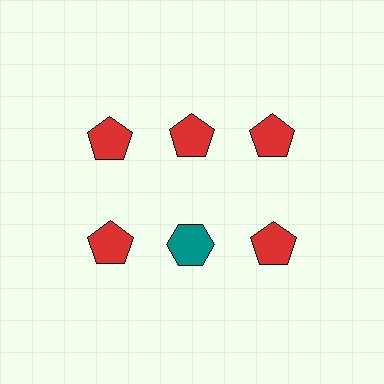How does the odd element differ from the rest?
It differs in both color (teal instead of red) and shape (hexagon instead of pentagon).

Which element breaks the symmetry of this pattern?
The teal hexagon in the second row, second from left column breaks the symmetry. All other shapes are red pentagons.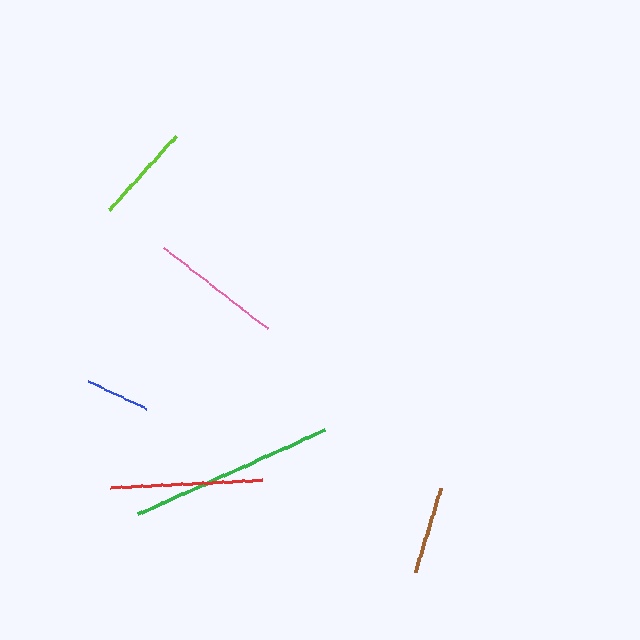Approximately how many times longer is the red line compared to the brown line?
The red line is approximately 1.7 times the length of the brown line.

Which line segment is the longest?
The green line is the longest at approximately 204 pixels.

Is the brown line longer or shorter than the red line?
The red line is longer than the brown line.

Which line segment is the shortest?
The blue line is the shortest at approximately 64 pixels.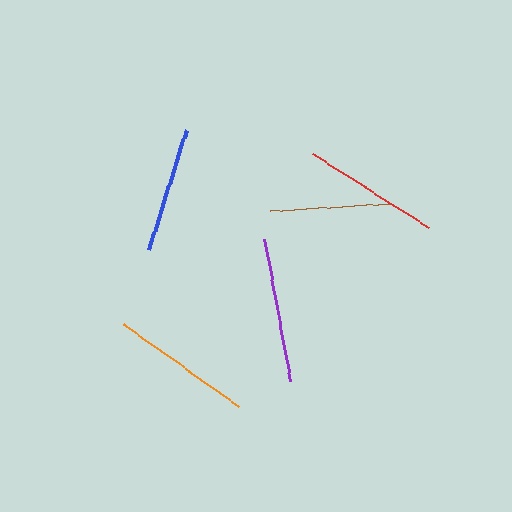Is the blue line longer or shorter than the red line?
The red line is longer than the blue line.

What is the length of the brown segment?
The brown segment is approximately 121 pixels long.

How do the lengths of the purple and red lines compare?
The purple and red lines are approximately the same length.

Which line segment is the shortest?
The brown line is the shortest at approximately 121 pixels.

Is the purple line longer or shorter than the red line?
The purple line is longer than the red line.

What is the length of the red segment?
The red segment is approximately 137 pixels long.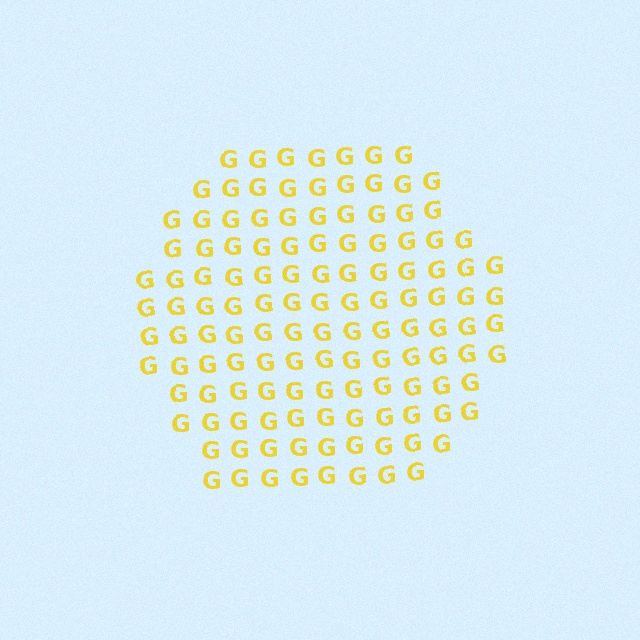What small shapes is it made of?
It is made of small letter G's.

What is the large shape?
The large shape is a hexagon.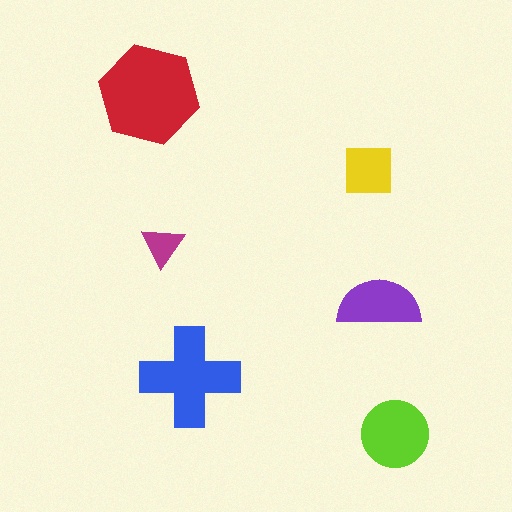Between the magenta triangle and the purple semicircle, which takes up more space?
The purple semicircle.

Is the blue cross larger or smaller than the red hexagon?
Smaller.